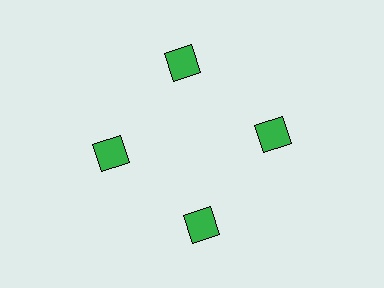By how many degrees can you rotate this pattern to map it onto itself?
The pattern maps onto itself every 90 degrees of rotation.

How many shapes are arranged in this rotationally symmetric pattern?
There are 4 shapes, arranged in 4 groups of 1.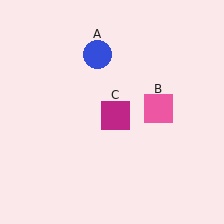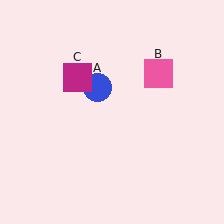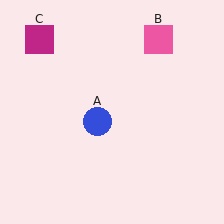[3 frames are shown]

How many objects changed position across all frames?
3 objects changed position: blue circle (object A), pink square (object B), magenta square (object C).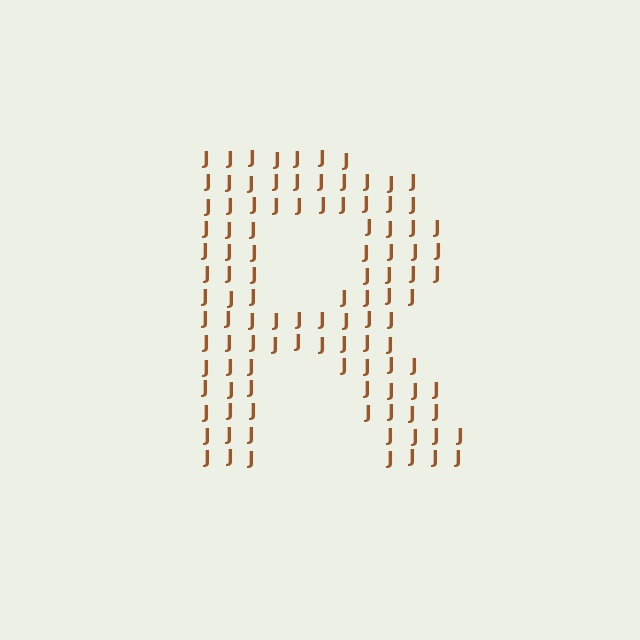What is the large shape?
The large shape is the letter R.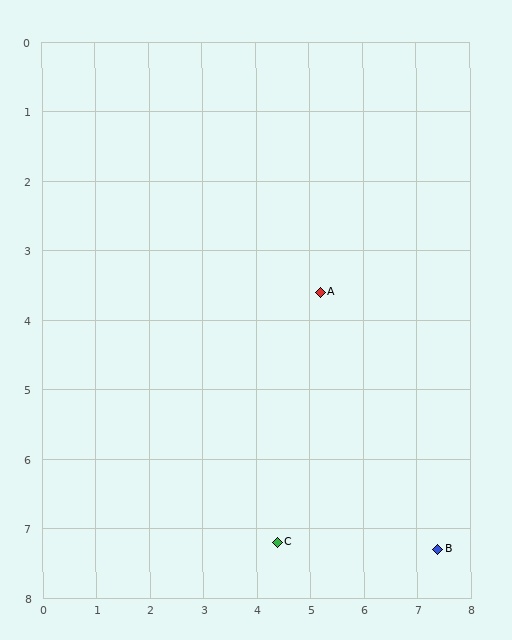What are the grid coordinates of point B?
Point B is at approximately (7.4, 7.3).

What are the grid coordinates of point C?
Point C is at approximately (4.4, 7.2).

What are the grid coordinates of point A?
Point A is at approximately (5.2, 3.6).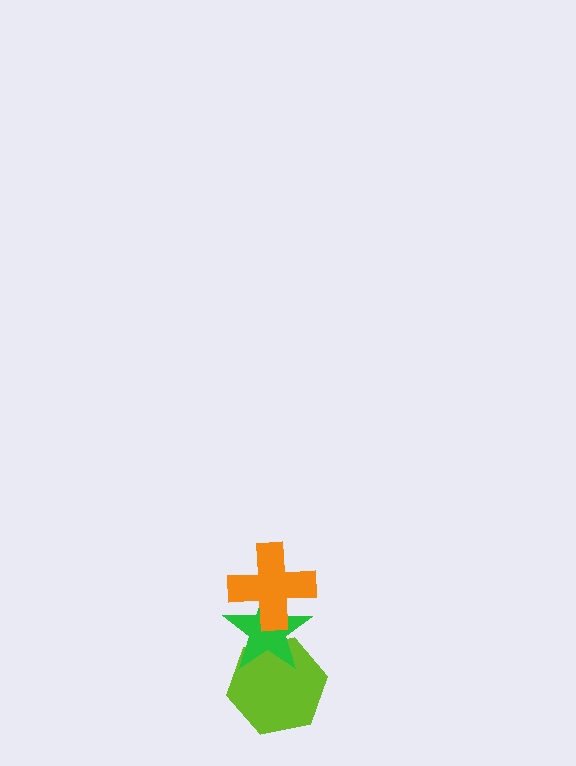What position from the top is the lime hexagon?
The lime hexagon is 3rd from the top.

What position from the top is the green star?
The green star is 2nd from the top.